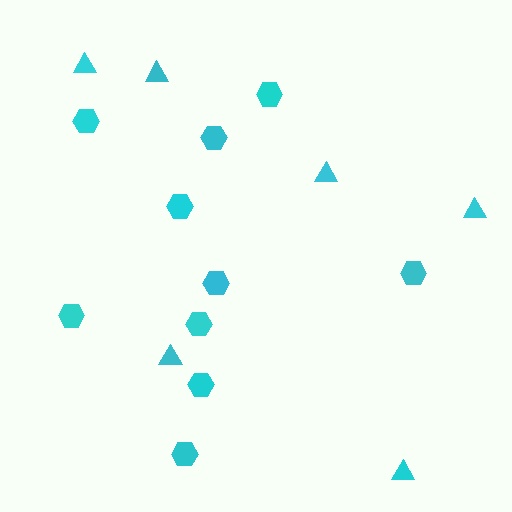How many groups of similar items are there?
There are 2 groups: one group of hexagons (10) and one group of triangles (6).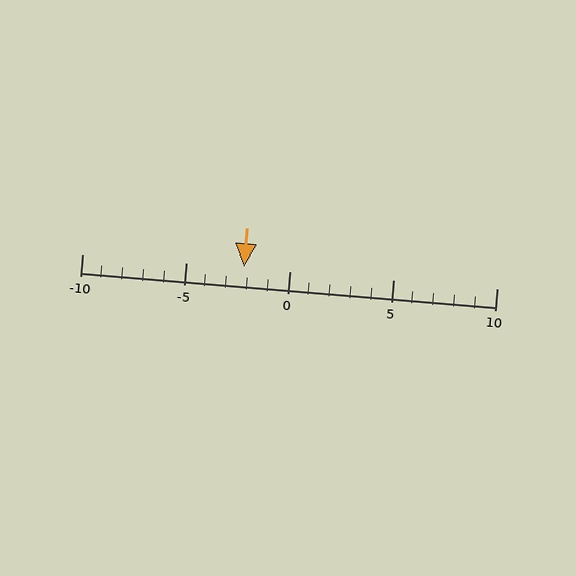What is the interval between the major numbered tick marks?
The major tick marks are spaced 5 units apart.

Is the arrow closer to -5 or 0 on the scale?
The arrow is closer to 0.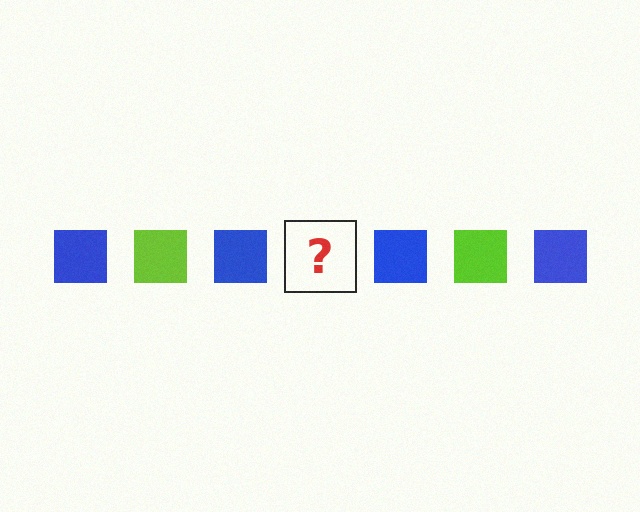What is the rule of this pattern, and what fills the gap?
The rule is that the pattern cycles through blue, lime squares. The gap should be filled with a lime square.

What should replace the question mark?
The question mark should be replaced with a lime square.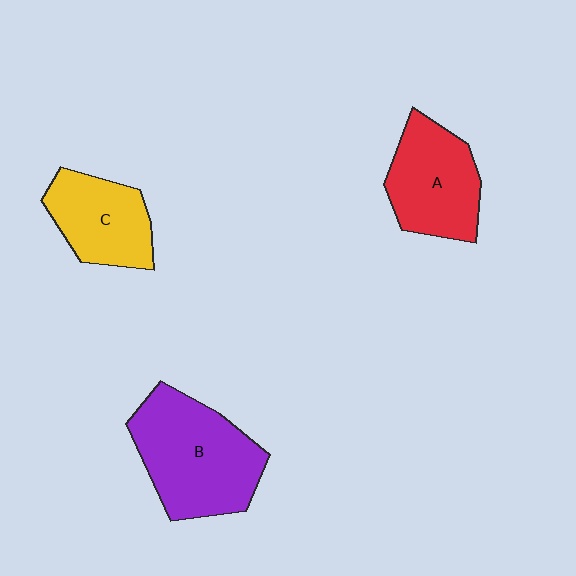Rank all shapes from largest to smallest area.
From largest to smallest: B (purple), A (red), C (yellow).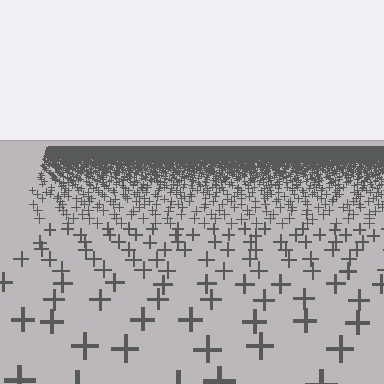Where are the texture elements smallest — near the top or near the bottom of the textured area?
Near the top.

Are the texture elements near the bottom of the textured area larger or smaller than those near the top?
Larger. Near the bottom, elements are closer to the viewer and appear at a bigger on-screen size.